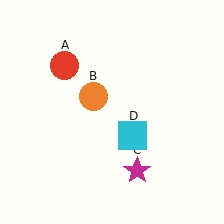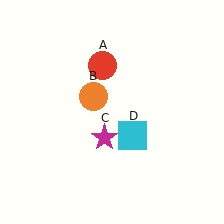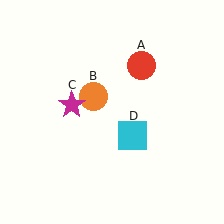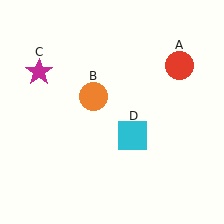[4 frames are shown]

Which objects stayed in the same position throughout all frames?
Orange circle (object B) and cyan square (object D) remained stationary.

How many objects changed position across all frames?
2 objects changed position: red circle (object A), magenta star (object C).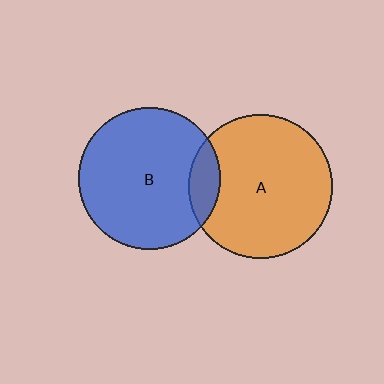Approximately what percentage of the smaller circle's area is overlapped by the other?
Approximately 10%.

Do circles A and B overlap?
Yes.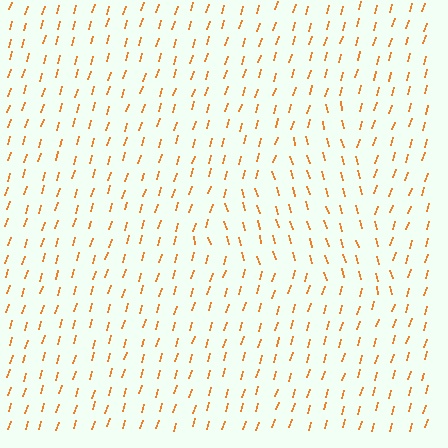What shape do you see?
I see a triangle.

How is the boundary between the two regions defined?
The boundary is defined purely by a change in line orientation (approximately 32 degrees difference). All lines are the same color and thickness.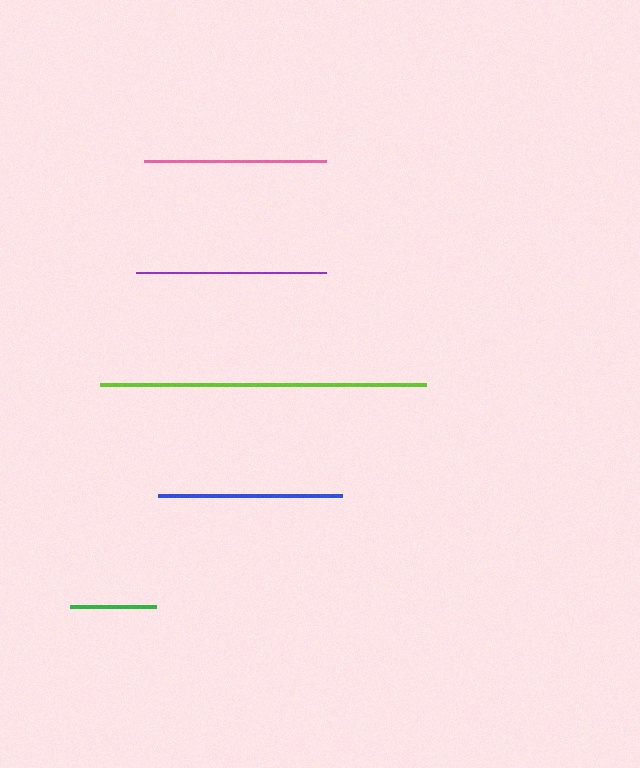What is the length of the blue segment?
The blue segment is approximately 185 pixels long.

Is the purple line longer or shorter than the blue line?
The purple line is longer than the blue line.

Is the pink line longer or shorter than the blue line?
The blue line is longer than the pink line.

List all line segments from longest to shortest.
From longest to shortest: lime, purple, blue, pink, green.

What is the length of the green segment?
The green segment is approximately 86 pixels long.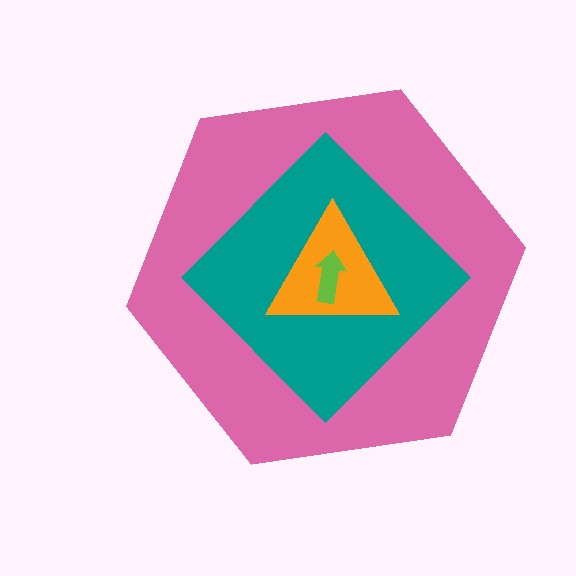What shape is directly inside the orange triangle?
The lime arrow.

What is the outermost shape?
The pink hexagon.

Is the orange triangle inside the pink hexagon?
Yes.